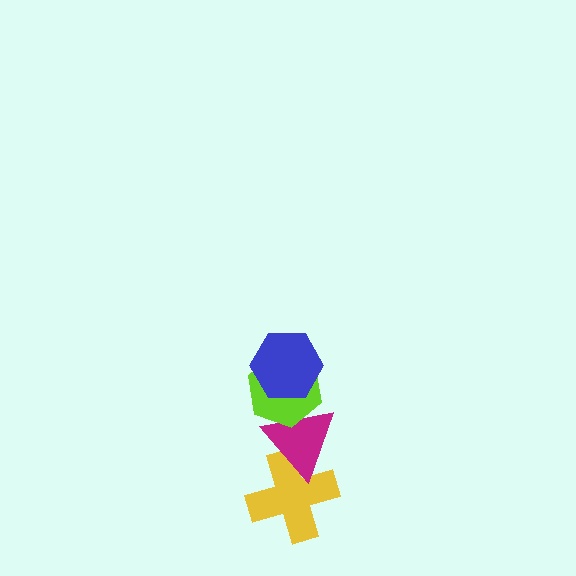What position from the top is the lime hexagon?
The lime hexagon is 2nd from the top.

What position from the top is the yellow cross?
The yellow cross is 4th from the top.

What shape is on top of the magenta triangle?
The lime hexagon is on top of the magenta triangle.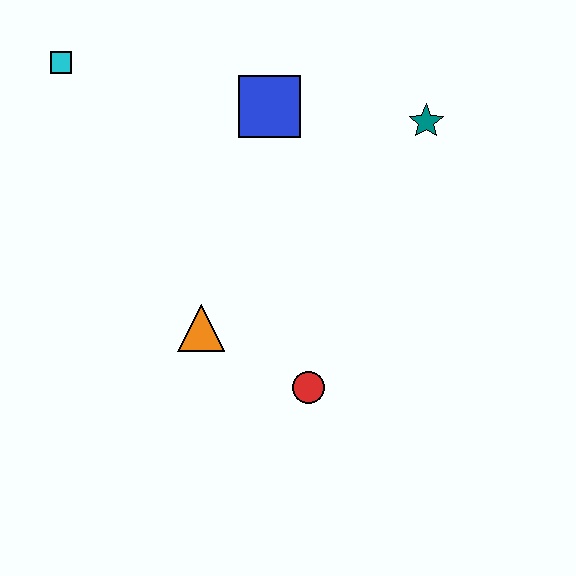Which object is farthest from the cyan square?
The red circle is farthest from the cyan square.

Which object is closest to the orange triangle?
The red circle is closest to the orange triangle.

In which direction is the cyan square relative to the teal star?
The cyan square is to the left of the teal star.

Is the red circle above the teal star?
No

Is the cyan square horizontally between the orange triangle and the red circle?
No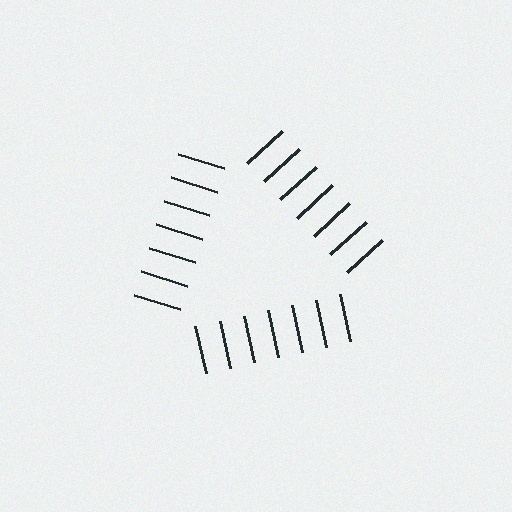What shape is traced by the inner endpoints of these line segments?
An illusory triangle — the line segments terminate on its edges but no continuous stroke is drawn.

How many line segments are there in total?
21 — 7 along each of the 3 edges.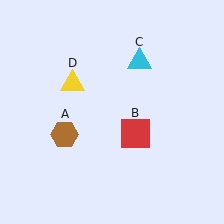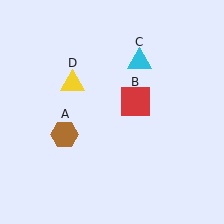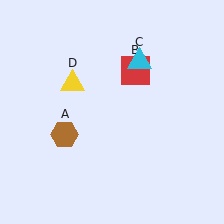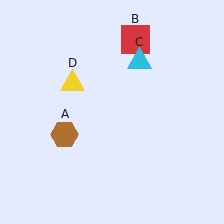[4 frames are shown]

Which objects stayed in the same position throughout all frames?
Brown hexagon (object A) and cyan triangle (object C) and yellow triangle (object D) remained stationary.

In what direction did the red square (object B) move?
The red square (object B) moved up.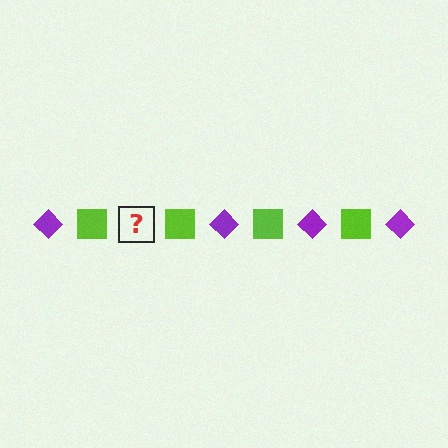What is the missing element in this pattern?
The missing element is a purple diamond.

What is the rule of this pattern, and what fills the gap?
The rule is that the pattern alternates between purple diamond and lime square. The gap should be filled with a purple diamond.